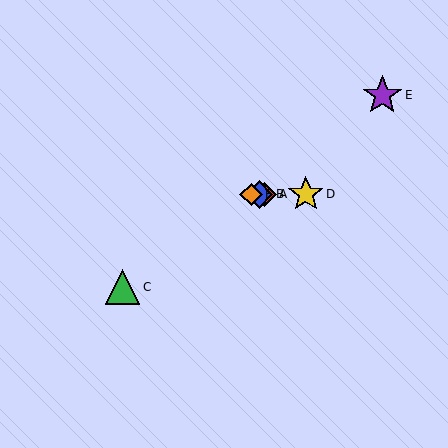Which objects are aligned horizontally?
Objects A, B, D, F are aligned horizontally.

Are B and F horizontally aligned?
Yes, both are at y≈194.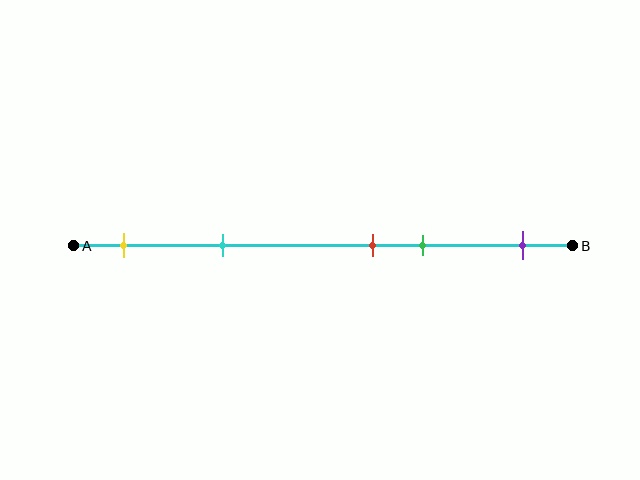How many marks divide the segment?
There are 5 marks dividing the segment.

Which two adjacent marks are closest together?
The red and green marks are the closest adjacent pair.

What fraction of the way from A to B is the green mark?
The green mark is approximately 70% (0.7) of the way from A to B.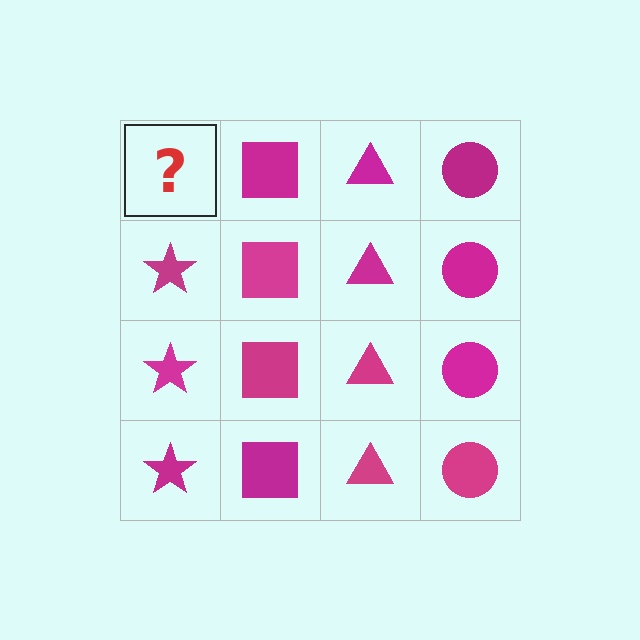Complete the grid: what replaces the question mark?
The question mark should be replaced with a magenta star.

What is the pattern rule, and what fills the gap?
The rule is that each column has a consistent shape. The gap should be filled with a magenta star.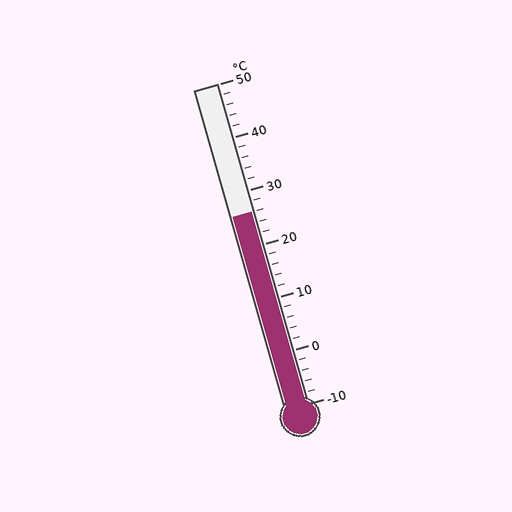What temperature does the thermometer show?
The thermometer shows approximately 26°C.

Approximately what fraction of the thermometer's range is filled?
The thermometer is filled to approximately 60% of its range.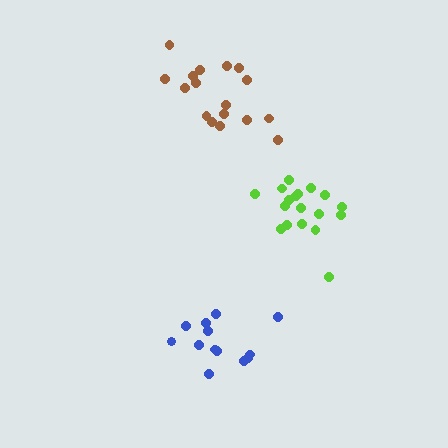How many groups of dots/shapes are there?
There are 3 groups.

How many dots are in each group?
Group 1: 17 dots, Group 2: 18 dots, Group 3: 13 dots (48 total).